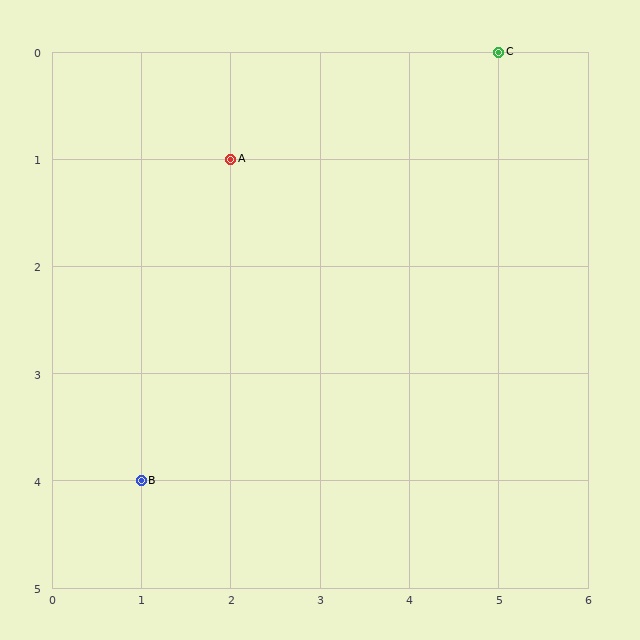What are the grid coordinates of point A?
Point A is at grid coordinates (2, 1).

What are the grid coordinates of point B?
Point B is at grid coordinates (1, 4).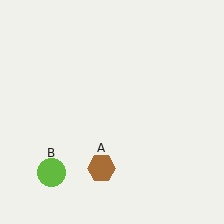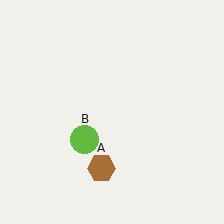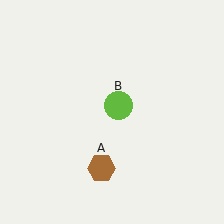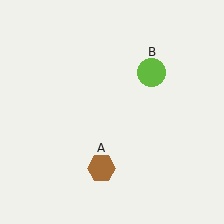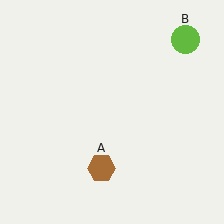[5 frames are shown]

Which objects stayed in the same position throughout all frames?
Brown hexagon (object A) remained stationary.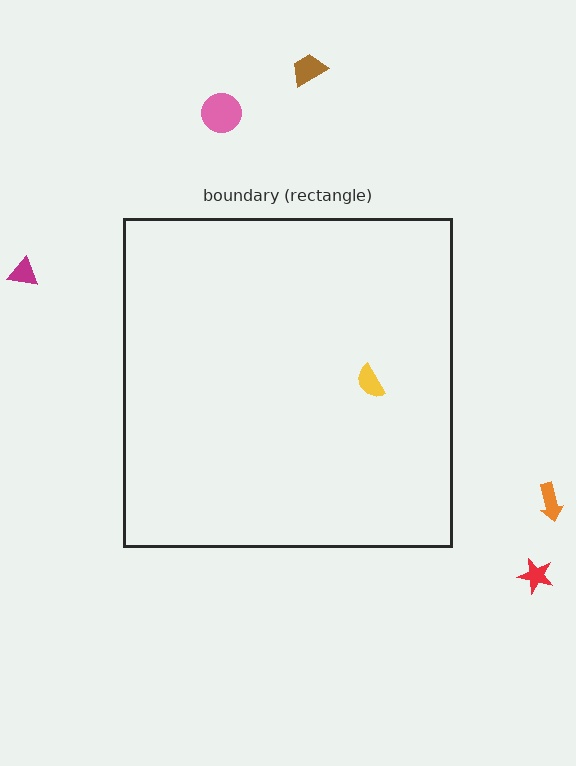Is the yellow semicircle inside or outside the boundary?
Inside.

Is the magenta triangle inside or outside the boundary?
Outside.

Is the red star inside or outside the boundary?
Outside.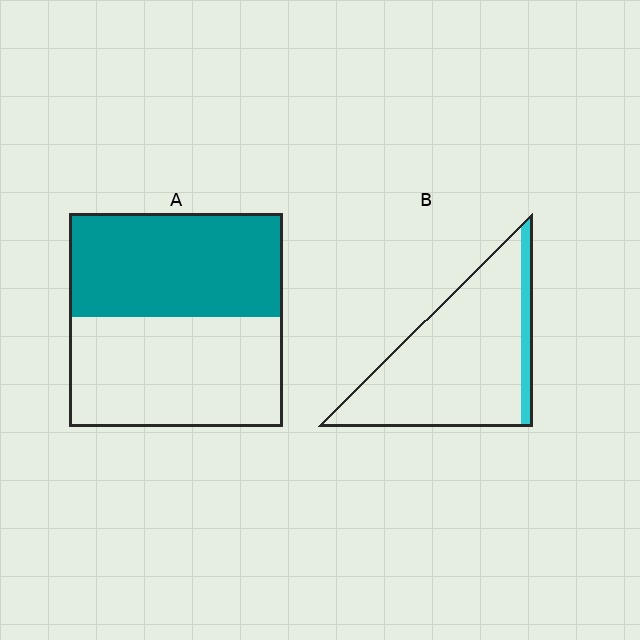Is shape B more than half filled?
No.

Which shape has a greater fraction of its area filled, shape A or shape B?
Shape A.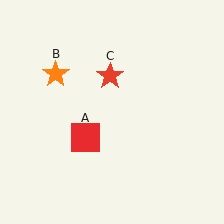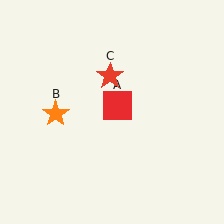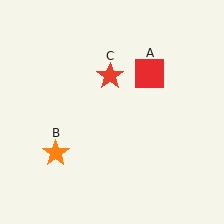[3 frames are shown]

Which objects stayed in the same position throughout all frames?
Red star (object C) remained stationary.